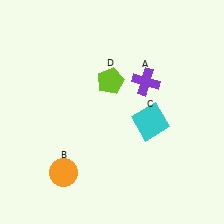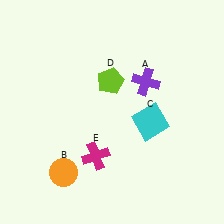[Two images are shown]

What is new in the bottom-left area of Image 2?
A magenta cross (E) was added in the bottom-left area of Image 2.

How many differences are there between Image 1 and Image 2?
There is 1 difference between the two images.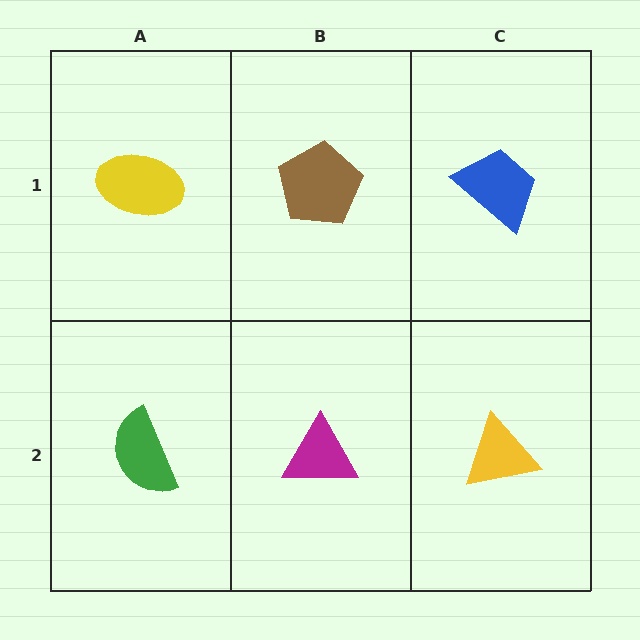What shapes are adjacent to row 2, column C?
A blue trapezoid (row 1, column C), a magenta triangle (row 2, column B).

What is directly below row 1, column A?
A green semicircle.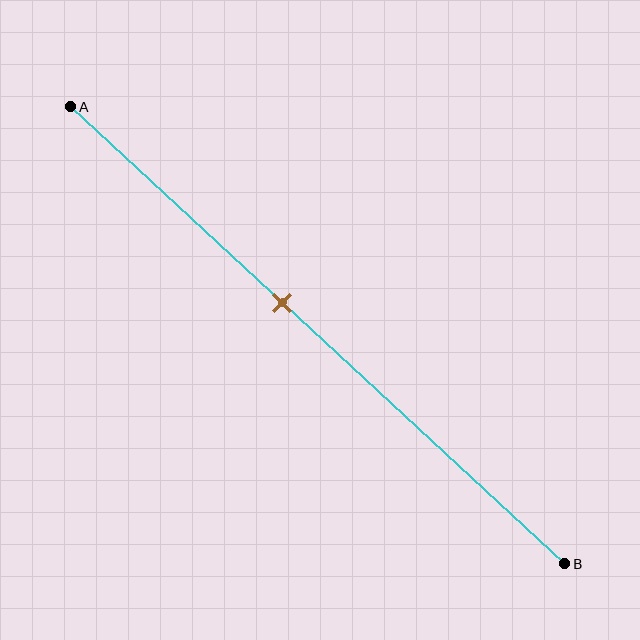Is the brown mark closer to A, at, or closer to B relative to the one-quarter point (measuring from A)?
The brown mark is closer to point B than the one-quarter point of segment AB.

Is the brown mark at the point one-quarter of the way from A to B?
No, the mark is at about 45% from A, not at the 25% one-quarter point.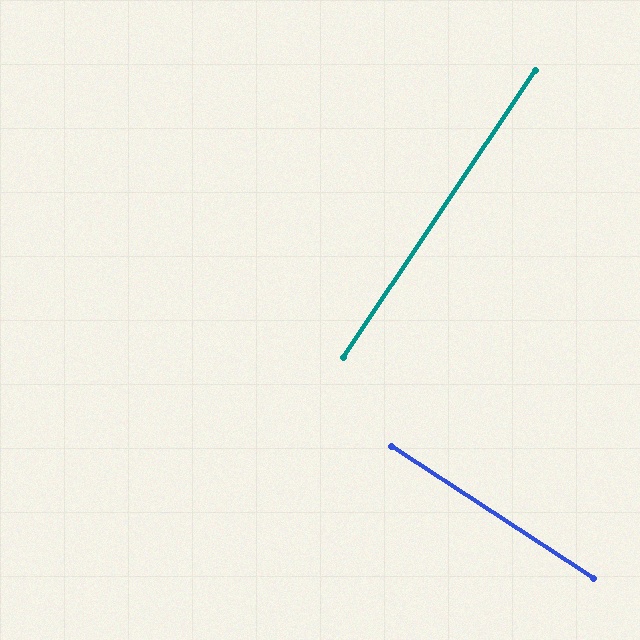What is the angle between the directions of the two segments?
Approximately 90 degrees.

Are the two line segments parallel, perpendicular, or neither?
Perpendicular — they meet at approximately 90°.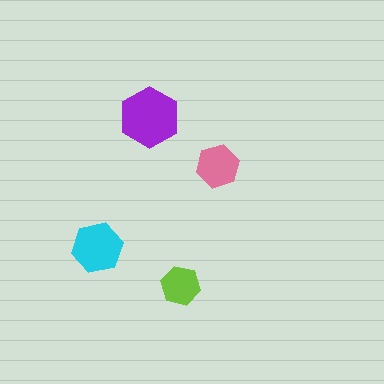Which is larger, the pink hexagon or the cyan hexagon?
The cyan one.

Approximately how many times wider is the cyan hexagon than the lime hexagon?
About 1.5 times wider.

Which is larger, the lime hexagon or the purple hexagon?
The purple one.